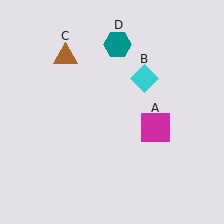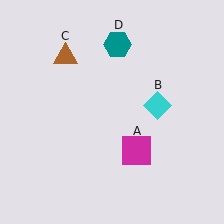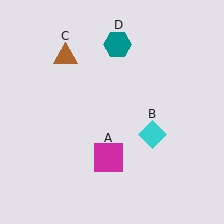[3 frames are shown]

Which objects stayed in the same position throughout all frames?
Brown triangle (object C) and teal hexagon (object D) remained stationary.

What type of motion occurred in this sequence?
The magenta square (object A), cyan diamond (object B) rotated clockwise around the center of the scene.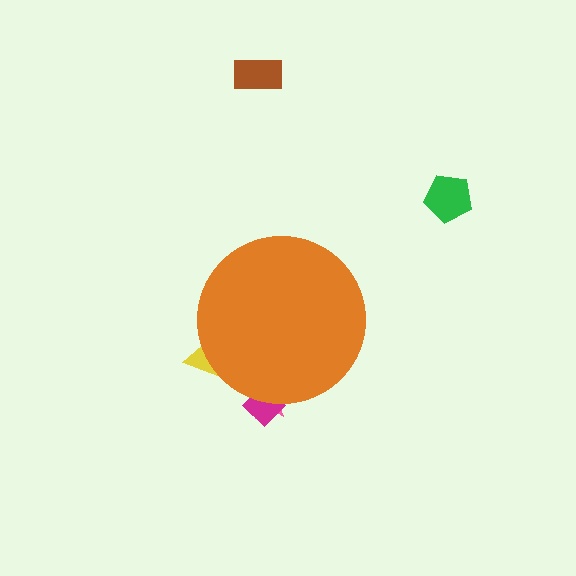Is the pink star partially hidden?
Yes, the pink star is partially hidden behind the orange circle.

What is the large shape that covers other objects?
An orange circle.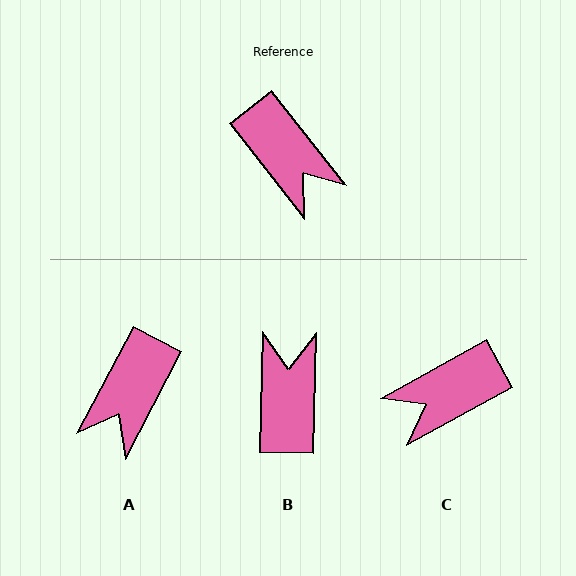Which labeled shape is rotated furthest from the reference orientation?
B, about 140 degrees away.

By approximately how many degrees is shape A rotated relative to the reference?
Approximately 66 degrees clockwise.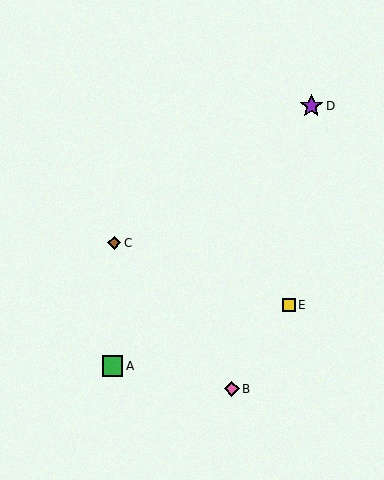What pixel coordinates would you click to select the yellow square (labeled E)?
Click at (289, 305) to select the yellow square E.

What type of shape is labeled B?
Shape B is a pink diamond.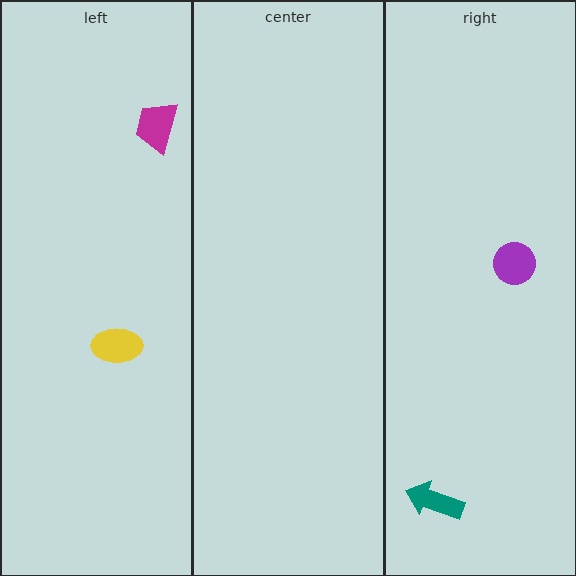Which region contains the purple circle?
The right region.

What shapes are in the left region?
The magenta trapezoid, the yellow ellipse.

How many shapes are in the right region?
2.